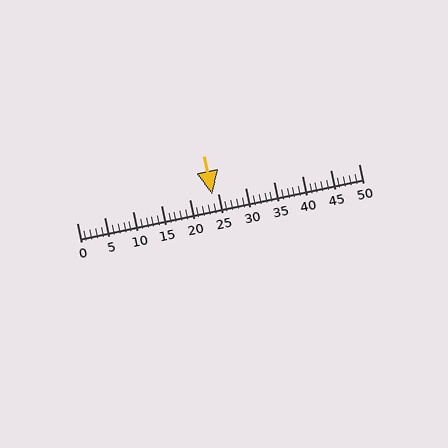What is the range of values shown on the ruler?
The ruler shows values from 0 to 50.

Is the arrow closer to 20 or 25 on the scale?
The arrow is closer to 25.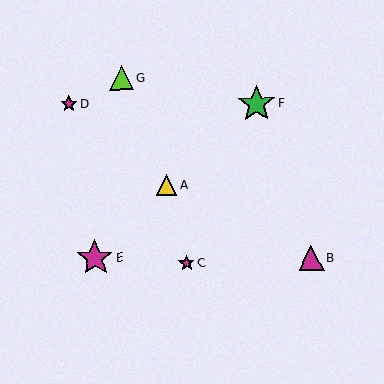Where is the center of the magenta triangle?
The center of the magenta triangle is at (311, 258).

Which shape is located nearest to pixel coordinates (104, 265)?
The magenta star (labeled E) at (95, 258) is nearest to that location.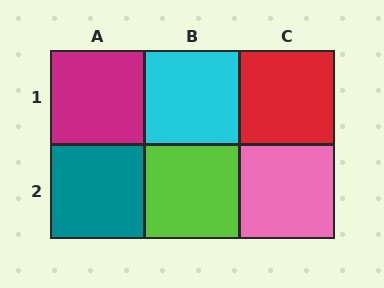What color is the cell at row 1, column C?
Red.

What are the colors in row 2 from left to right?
Teal, lime, pink.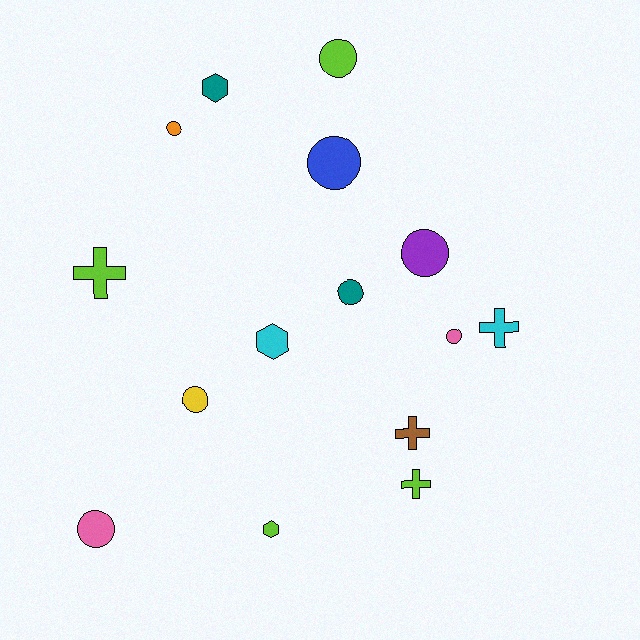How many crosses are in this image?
There are 4 crosses.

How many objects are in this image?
There are 15 objects.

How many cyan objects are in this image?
There are 2 cyan objects.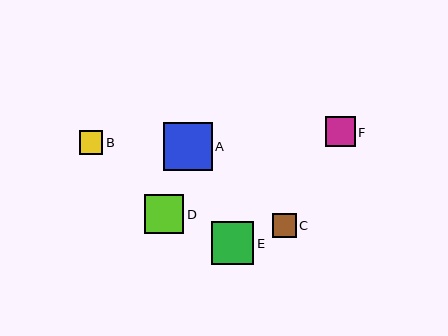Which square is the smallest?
Square B is the smallest with a size of approximately 24 pixels.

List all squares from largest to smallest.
From largest to smallest: A, E, D, F, C, B.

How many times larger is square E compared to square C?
Square E is approximately 1.8 times the size of square C.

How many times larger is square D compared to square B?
Square D is approximately 1.6 times the size of square B.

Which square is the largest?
Square A is the largest with a size of approximately 49 pixels.